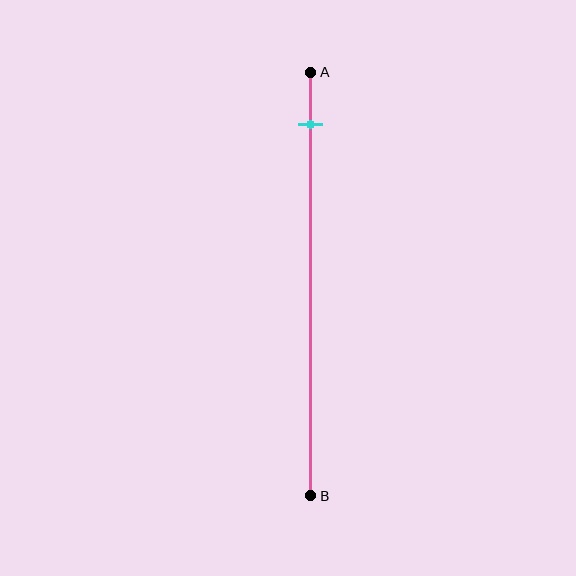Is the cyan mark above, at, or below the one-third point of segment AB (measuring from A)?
The cyan mark is above the one-third point of segment AB.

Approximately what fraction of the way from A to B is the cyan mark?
The cyan mark is approximately 10% of the way from A to B.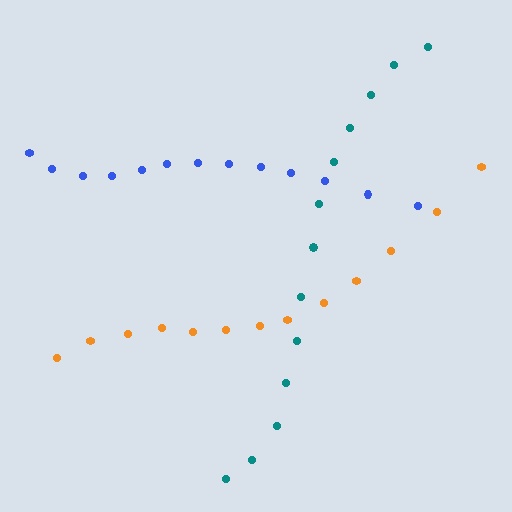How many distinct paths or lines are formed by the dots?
There are 3 distinct paths.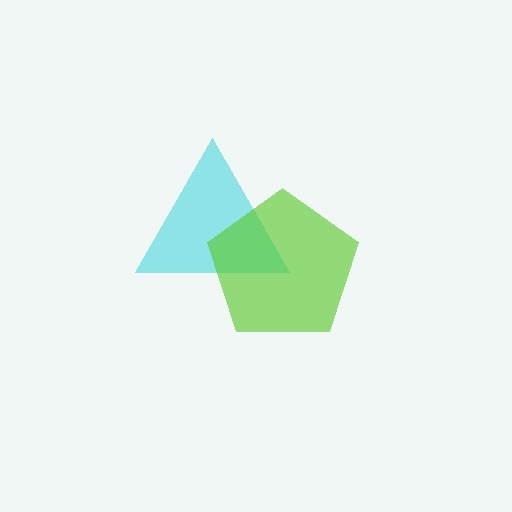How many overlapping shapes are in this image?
There are 2 overlapping shapes in the image.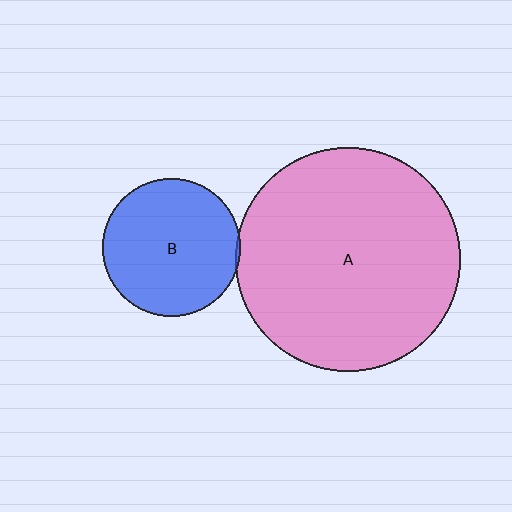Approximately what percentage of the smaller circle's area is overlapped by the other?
Approximately 5%.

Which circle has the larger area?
Circle A (pink).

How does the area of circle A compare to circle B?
Approximately 2.6 times.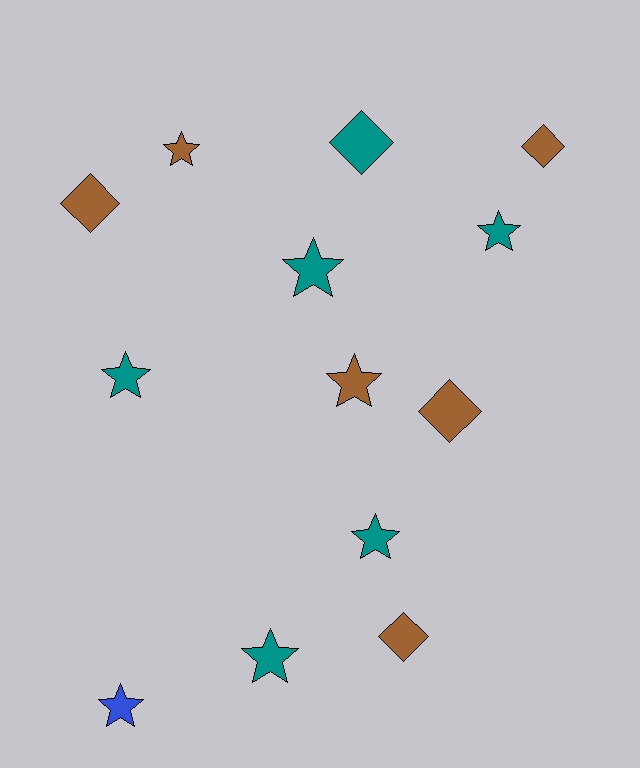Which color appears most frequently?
Teal, with 6 objects.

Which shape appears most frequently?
Star, with 8 objects.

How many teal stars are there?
There are 5 teal stars.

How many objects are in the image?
There are 13 objects.